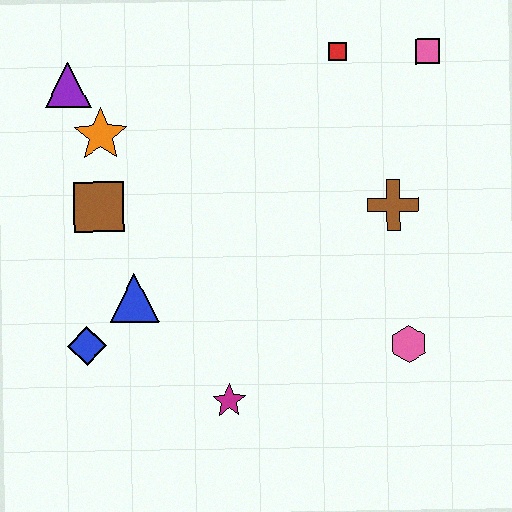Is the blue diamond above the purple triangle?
No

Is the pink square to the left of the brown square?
No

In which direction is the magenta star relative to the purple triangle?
The magenta star is below the purple triangle.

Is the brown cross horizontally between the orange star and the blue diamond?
No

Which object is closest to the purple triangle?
The orange star is closest to the purple triangle.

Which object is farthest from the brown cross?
The purple triangle is farthest from the brown cross.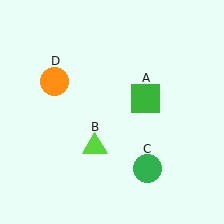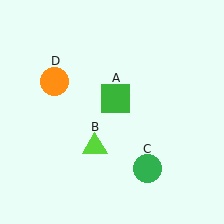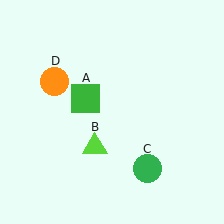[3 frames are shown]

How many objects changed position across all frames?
1 object changed position: green square (object A).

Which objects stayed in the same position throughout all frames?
Lime triangle (object B) and green circle (object C) and orange circle (object D) remained stationary.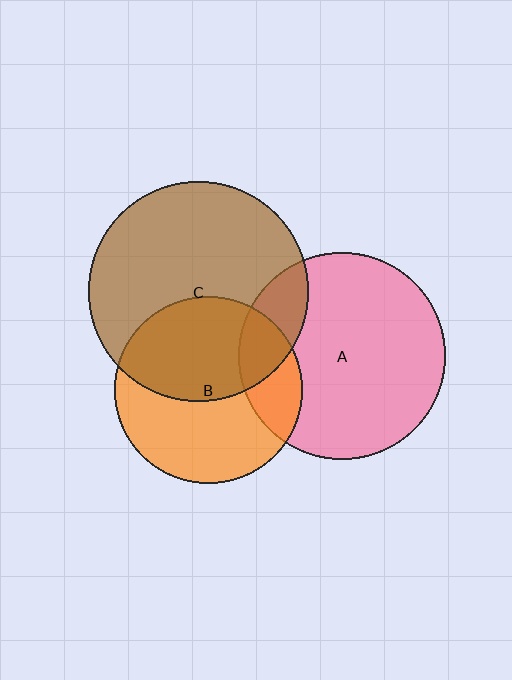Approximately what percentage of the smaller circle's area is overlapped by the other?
Approximately 20%.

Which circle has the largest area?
Circle C (brown).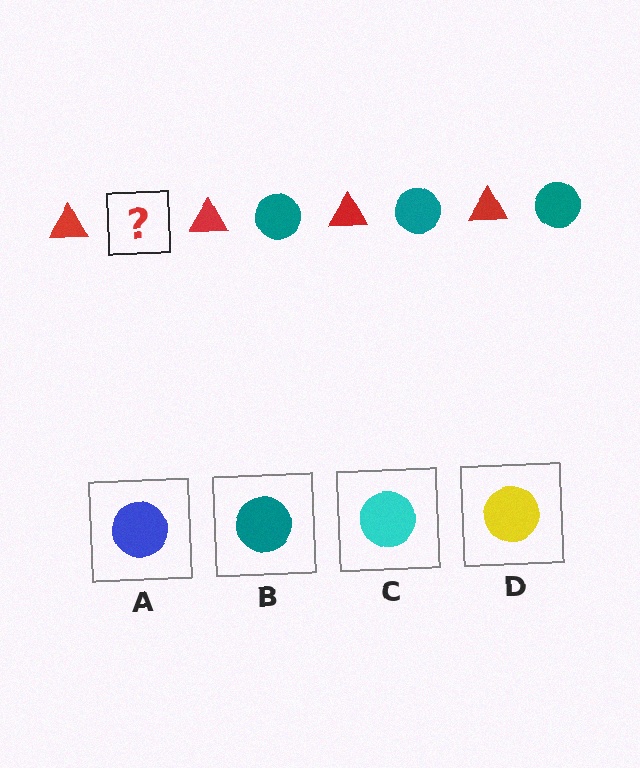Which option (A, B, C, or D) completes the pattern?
B.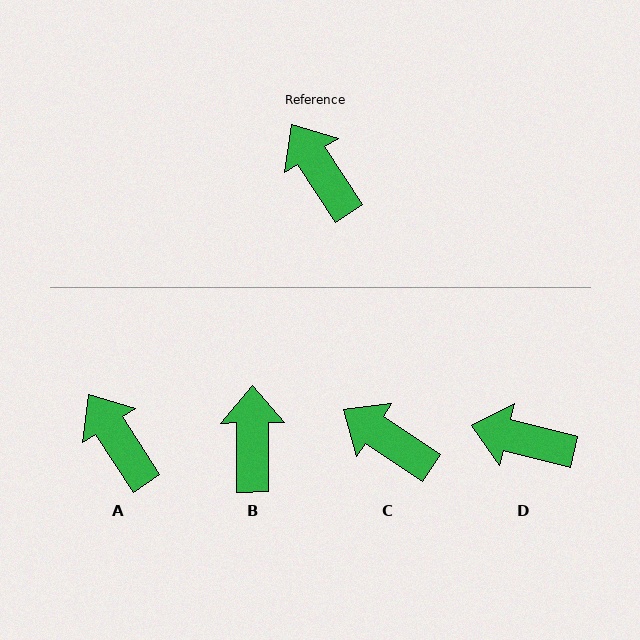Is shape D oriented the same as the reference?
No, it is off by about 43 degrees.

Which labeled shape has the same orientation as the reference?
A.